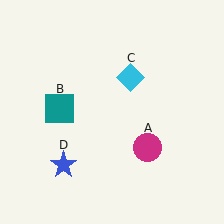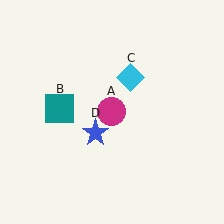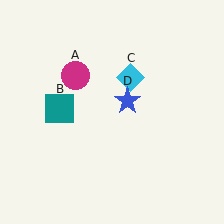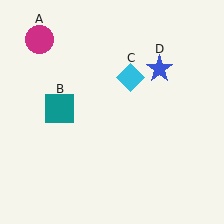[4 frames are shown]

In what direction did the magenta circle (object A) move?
The magenta circle (object A) moved up and to the left.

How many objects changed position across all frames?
2 objects changed position: magenta circle (object A), blue star (object D).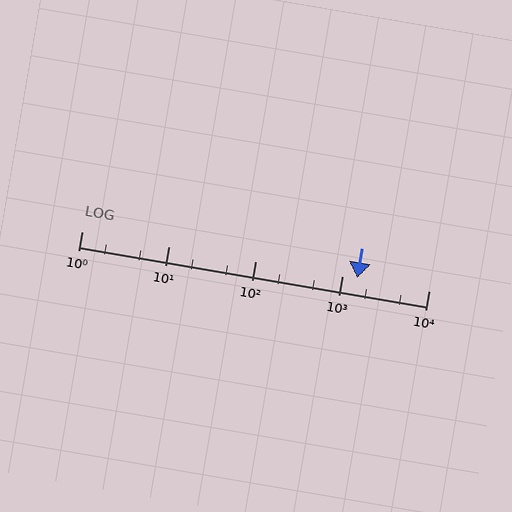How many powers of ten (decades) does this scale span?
The scale spans 4 decades, from 1 to 10000.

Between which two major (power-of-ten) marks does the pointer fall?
The pointer is between 1000 and 10000.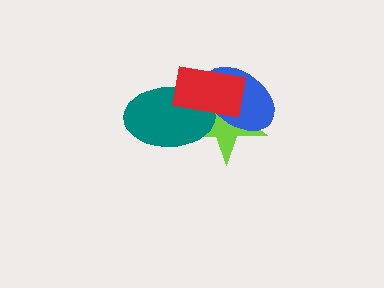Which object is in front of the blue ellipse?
The red rectangle is in front of the blue ellipse.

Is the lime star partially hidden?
Yes, it is partially covered by another shape.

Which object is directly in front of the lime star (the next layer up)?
The teal ellipse is directly in front of the lime star.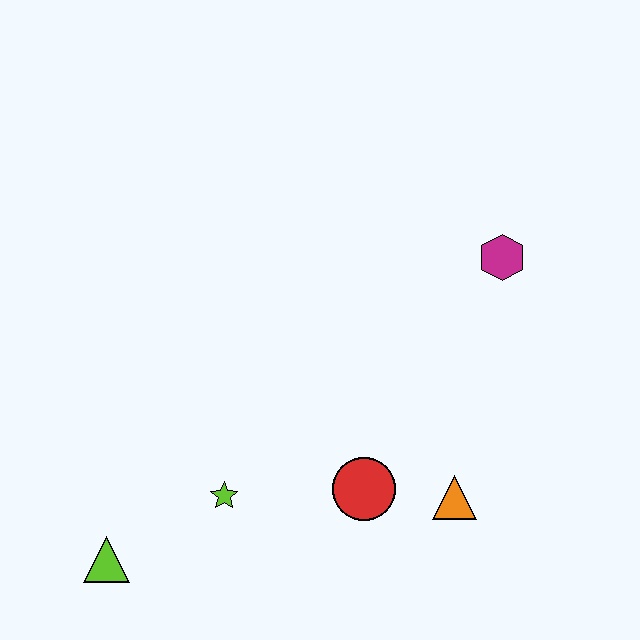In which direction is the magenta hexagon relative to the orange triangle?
The magenta hexagon is above the orange triangle.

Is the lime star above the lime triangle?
Yes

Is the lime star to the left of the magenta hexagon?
Yes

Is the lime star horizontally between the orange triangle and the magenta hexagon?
No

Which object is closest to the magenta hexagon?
The orange triangle is closest to the magenta hexagon.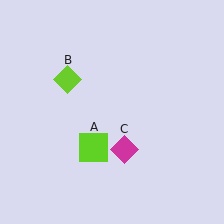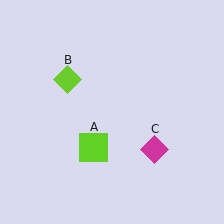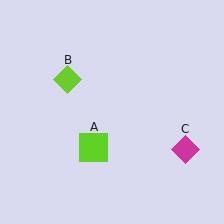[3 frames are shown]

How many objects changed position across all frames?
1 object changed position: magenta diamond (object C).